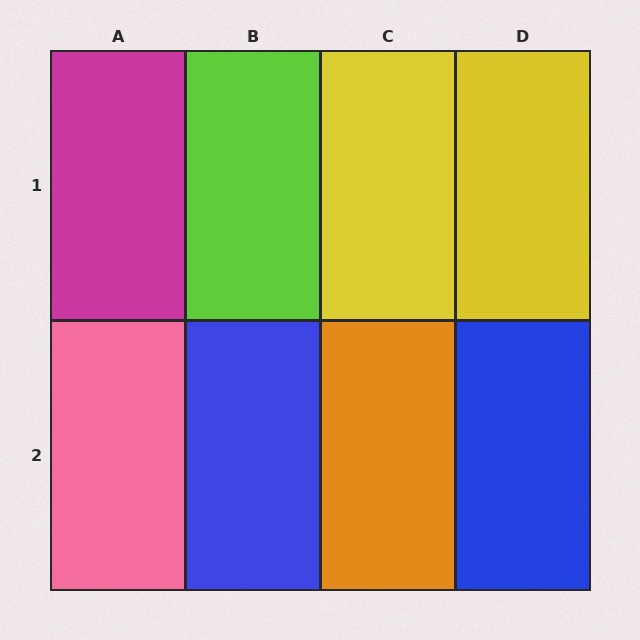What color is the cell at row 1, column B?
Lime.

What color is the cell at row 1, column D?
Yellow.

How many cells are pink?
1 cell is pink.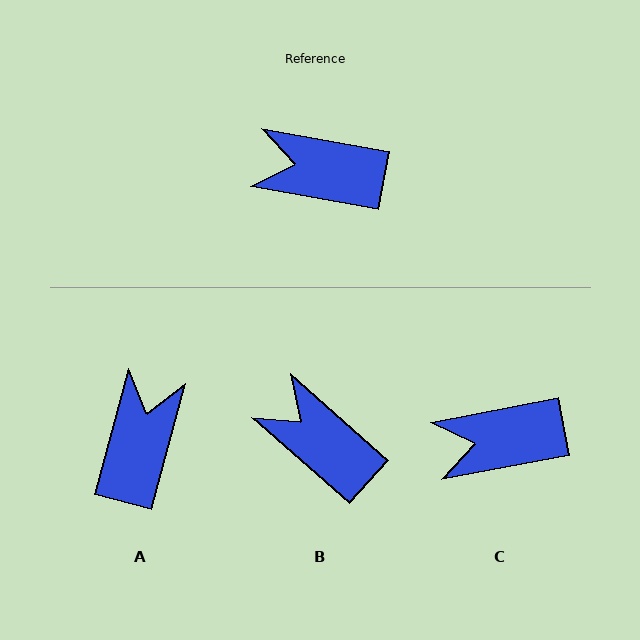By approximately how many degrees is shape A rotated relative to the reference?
Approximately 95 degrees clockwise.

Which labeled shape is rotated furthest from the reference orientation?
A, about 95 degrees away.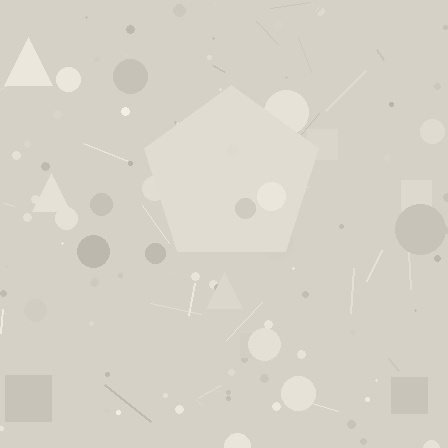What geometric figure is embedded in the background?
A pentagon is embedded in the background.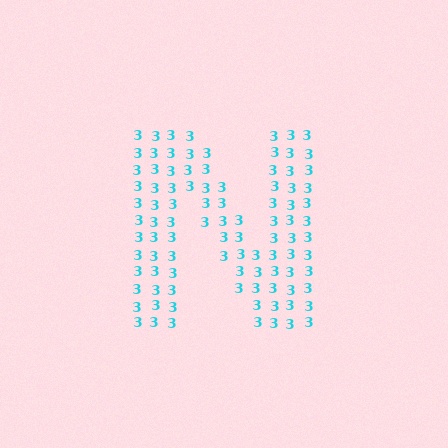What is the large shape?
The large shape is the letter N.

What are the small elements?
The small elements are digit 3's.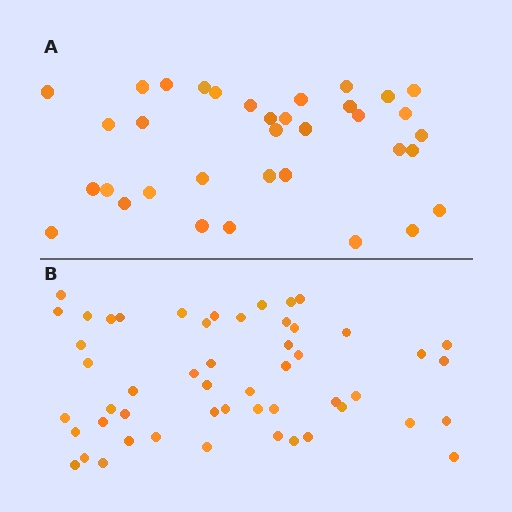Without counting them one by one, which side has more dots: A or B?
Region B (the bottom region) has more dots.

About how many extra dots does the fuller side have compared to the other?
Region B has approximately 15 more dots than region A.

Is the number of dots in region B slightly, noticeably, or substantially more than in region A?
Region B has substantially more. The ratio is roughly 1.5 to 1.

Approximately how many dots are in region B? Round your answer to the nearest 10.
About 50 dots. (The exact count is 52, which rounds to 50.)